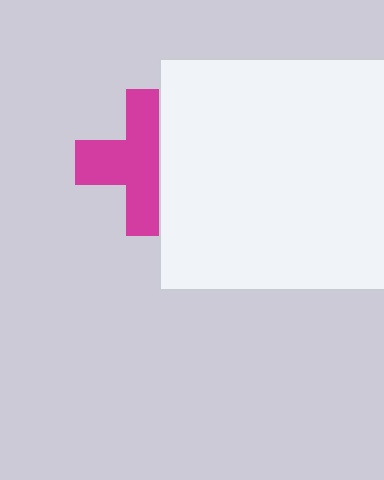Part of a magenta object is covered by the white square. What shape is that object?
It is a cross.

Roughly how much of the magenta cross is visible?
About half of it is visible (roughly 64%).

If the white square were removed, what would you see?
You would see the complete magenta cross.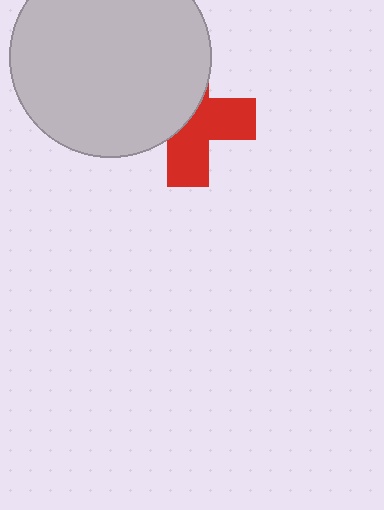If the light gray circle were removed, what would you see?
You would see the complete red cross.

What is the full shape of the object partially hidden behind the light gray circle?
The partially hidden object is a red cross.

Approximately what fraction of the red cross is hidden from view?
Roughly 50% of the red cross is hidden behind the light gray circle.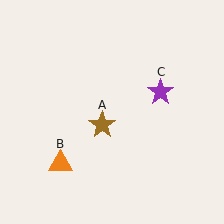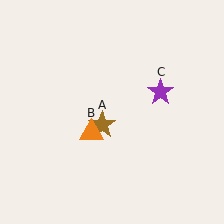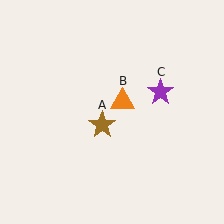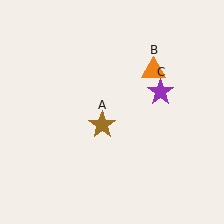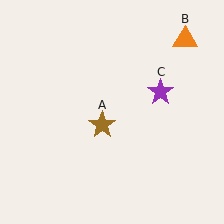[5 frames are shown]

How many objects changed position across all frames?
1 object changed position: orange triangle (object B).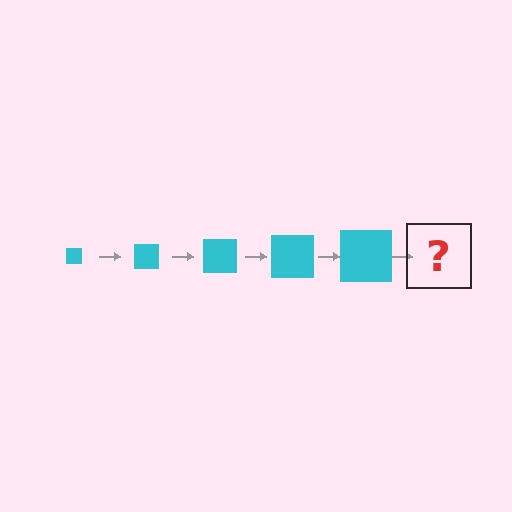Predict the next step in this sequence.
The next step is a cyan square, larger than the previous one.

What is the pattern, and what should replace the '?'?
The pattern is that the square gets progressively larger each step. The '?' should be a cyan square, larger than the previous one.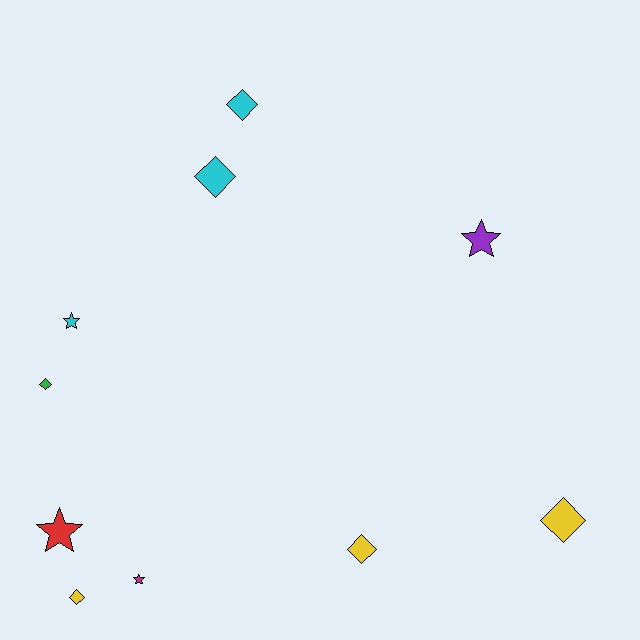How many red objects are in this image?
There is 1 red object.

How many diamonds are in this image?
There are 6 diamonds.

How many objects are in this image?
There are 10 objects.